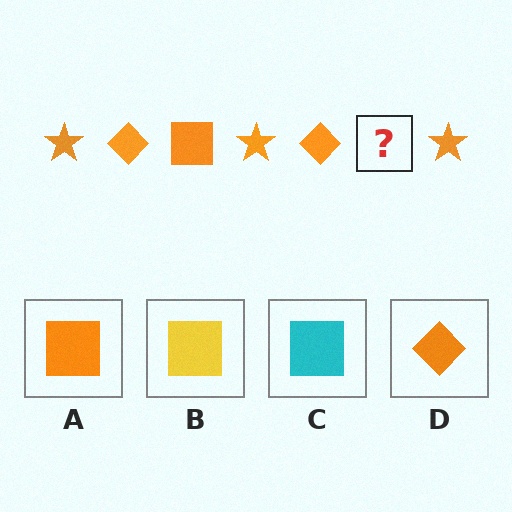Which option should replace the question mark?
Option A.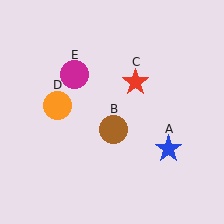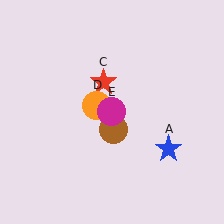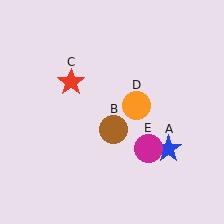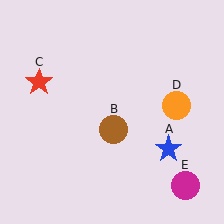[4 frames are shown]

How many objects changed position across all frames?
3 objects changed position: red star (object C), orange circle (object D), magenta circle (object E).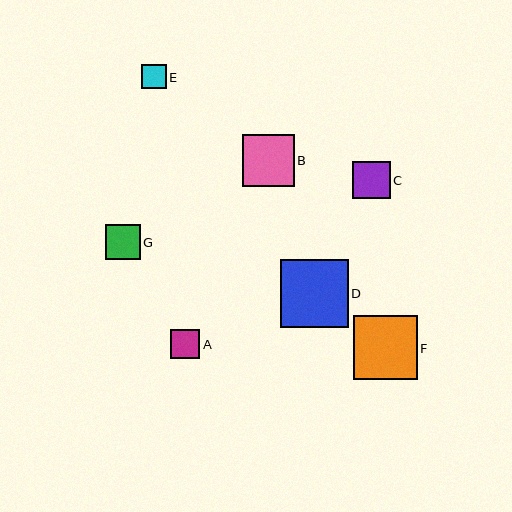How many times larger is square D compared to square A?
Square D is approximately 2.3 times the size of square A.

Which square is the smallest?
Square E is the smallest with a size of approximately 24 pixels.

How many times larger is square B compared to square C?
Square B is approximately 1.4 times the size of square C.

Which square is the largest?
Square D is the largest with a size of approximately 68 pixels.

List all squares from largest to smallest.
From largest to smallest: D, F, B, C, G, A, E.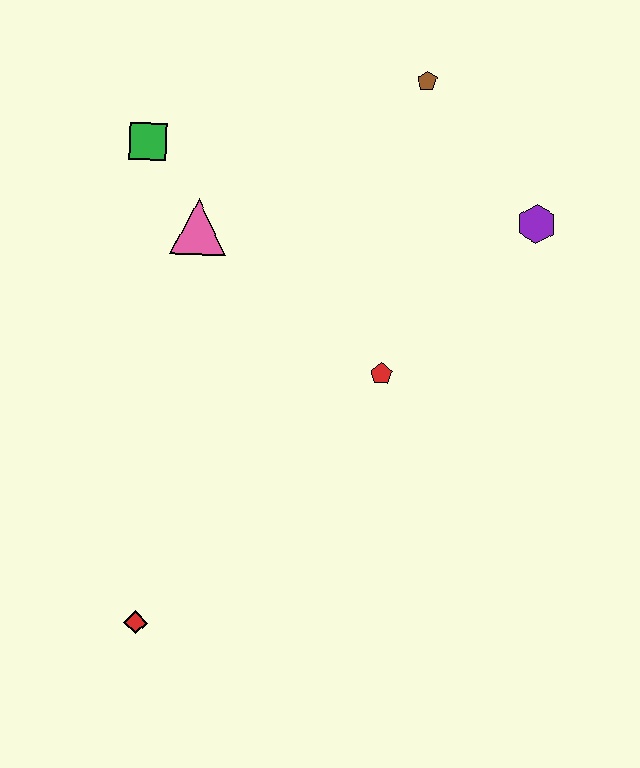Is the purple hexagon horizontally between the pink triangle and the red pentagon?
No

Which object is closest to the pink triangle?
The green square is closest to the pink triangle.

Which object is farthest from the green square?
The red diamond is farthest from the green square.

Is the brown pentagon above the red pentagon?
Yes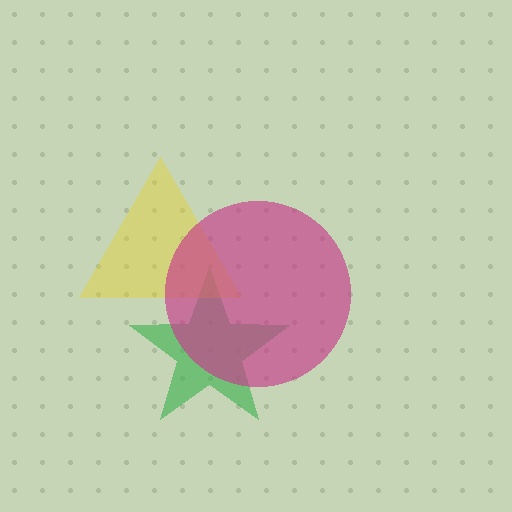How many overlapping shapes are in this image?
There are 3 overlapping shapes in the image.